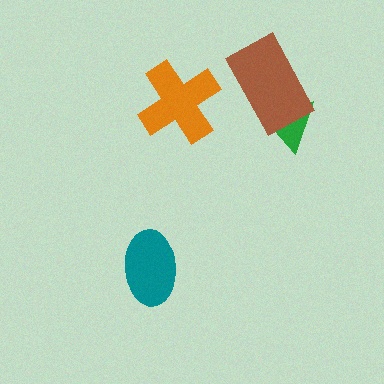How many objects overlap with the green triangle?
1 object overlaps with the green triangle.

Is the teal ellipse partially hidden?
No, no other shape covers it.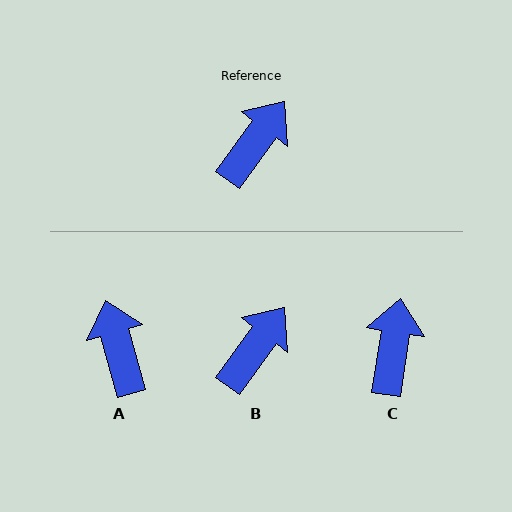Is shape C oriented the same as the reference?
No, it is off by about 27 degrees.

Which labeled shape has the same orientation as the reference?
B.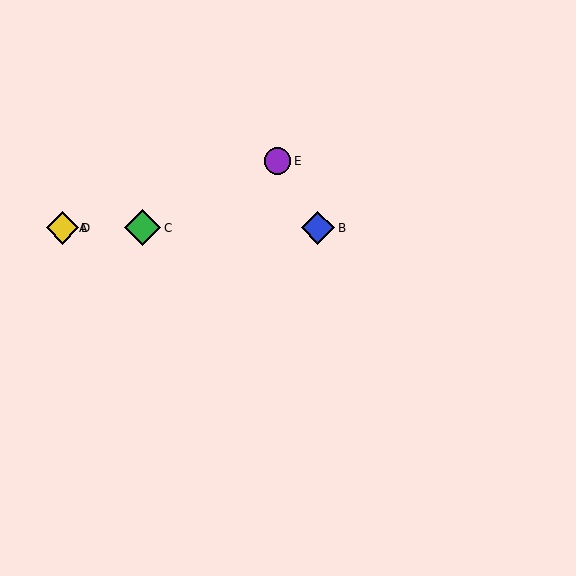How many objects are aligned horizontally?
4 objects (A, B, C, D) are aligned horizontally.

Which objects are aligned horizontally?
Objects A, B, C, D are aligned horizontally.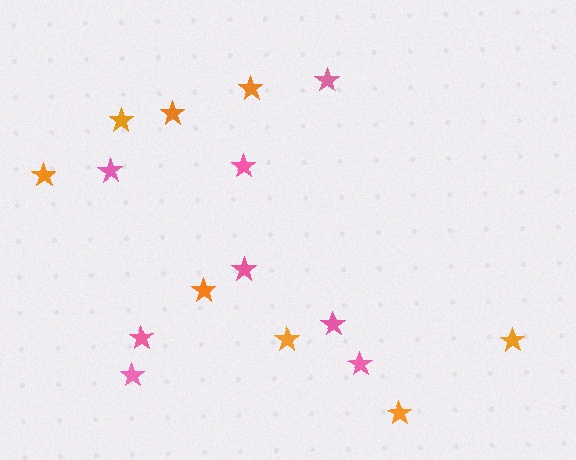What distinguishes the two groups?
There are 2 groups: one group of orange stars (8) and one group of pink stars (8).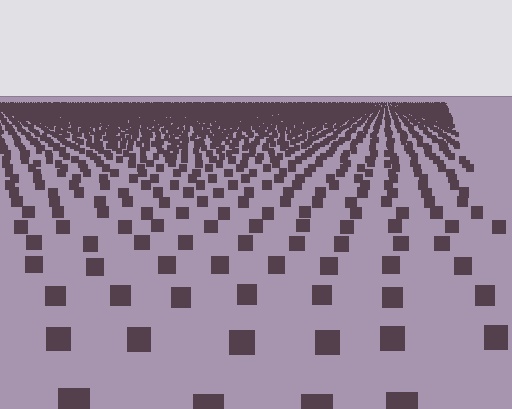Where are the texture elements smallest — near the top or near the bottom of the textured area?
Near the top.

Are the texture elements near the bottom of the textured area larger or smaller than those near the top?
Larger. Near the bottom, elements are closer to the viewer and appear at a bigger on-screen size.